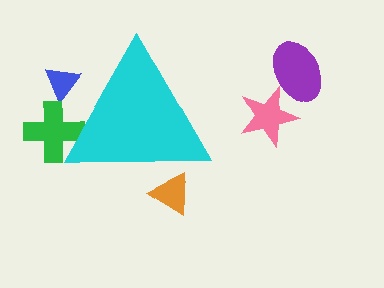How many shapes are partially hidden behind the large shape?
3 shapes are partially hidden.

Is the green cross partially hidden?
Yes, the green cross is partially hidden behind the cyan triangle.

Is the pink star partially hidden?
No, the pink star is fully visible.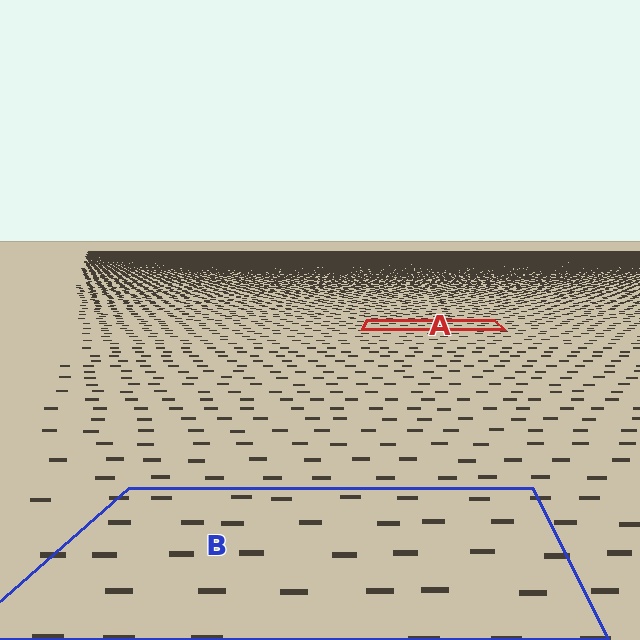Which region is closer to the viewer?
Region B is closer. The texture elements there are larger and more spread out.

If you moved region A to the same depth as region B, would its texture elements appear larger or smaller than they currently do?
They would appear larger. At a closer depth, the same texture elements are projected at a bigger on-screen size.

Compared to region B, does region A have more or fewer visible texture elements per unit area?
Region A has more texture elements per unit area — they are packed more densely because it is farther away.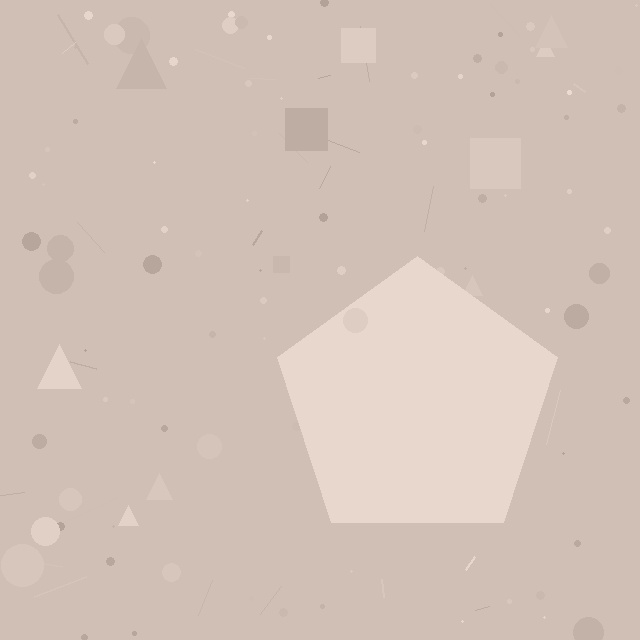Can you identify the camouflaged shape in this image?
The camouflaged shape is a pentagon.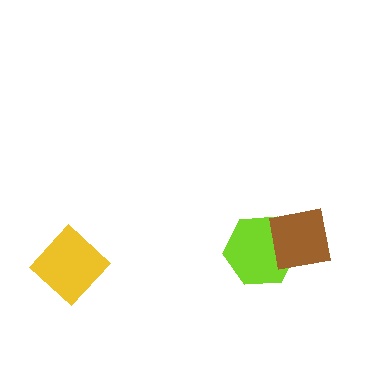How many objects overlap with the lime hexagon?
1 object overlaps with the lime hexagon.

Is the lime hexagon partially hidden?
Yes, it is partially covered by another shape.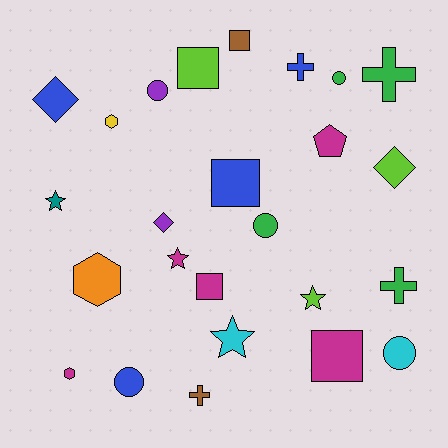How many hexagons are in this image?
There are 3 hexagons.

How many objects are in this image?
There are 25 objects.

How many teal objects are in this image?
There is 1 teal object.